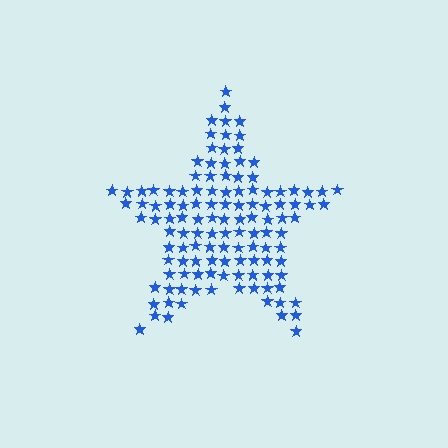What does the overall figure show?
The overall figure shows a star.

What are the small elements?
The small elements are stars.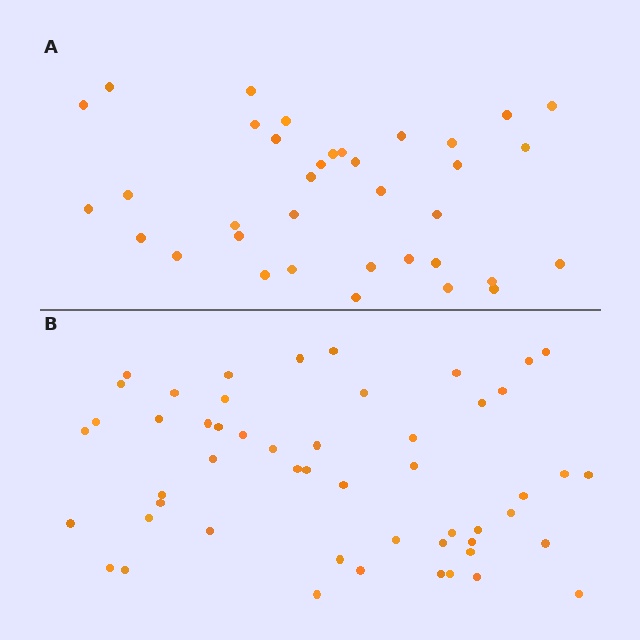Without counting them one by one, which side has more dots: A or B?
Region B (the bottom region) has more dots.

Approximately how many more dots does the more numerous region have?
Region B has approximately 15 more dots than region A.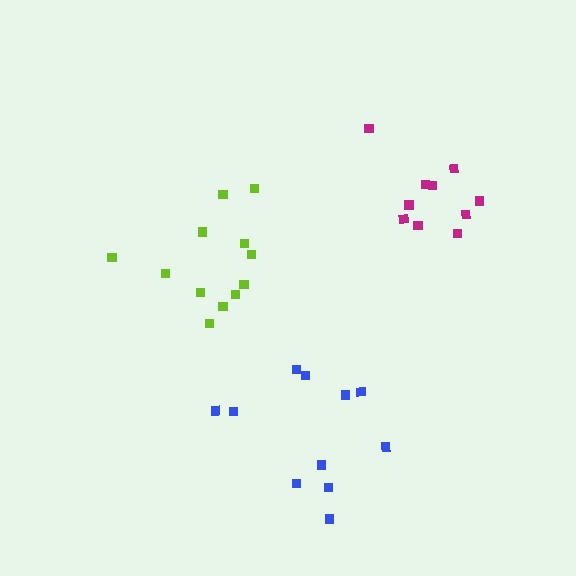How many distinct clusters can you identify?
There are 3 distinct clusters.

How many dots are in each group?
Group 1: 12 dots, Group 2: 10 dots, Group 3: 11 dots (33 total).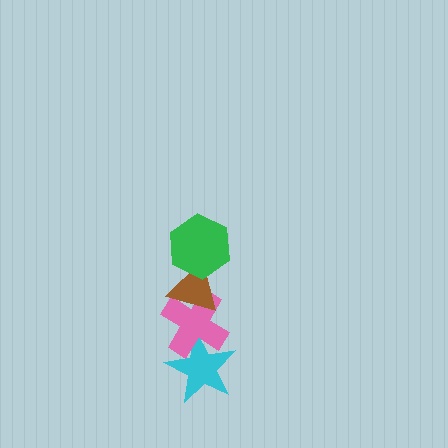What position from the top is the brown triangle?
The brown triangle is 2nd from the top.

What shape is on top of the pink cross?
The brown triangle is on top of the pink cross.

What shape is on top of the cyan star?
The pink cross is on top of the cyan star.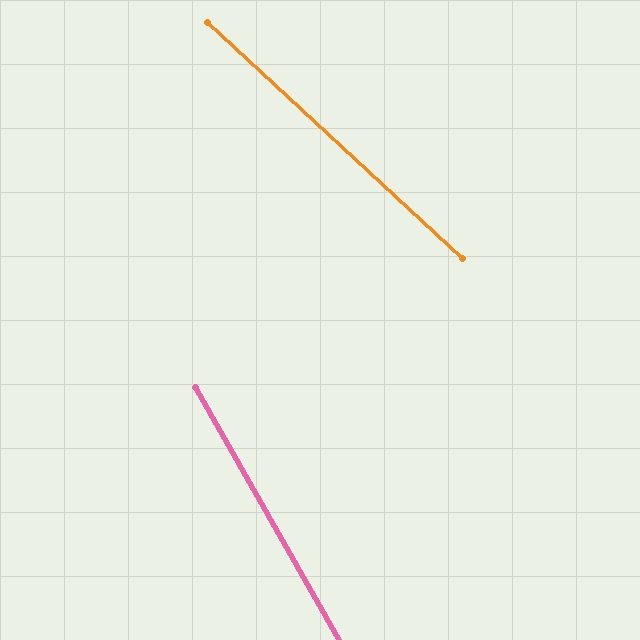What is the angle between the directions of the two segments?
Approximately 18 degrees.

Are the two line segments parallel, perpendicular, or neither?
Neither parallel nor perpendicular — they differ by about 18°.